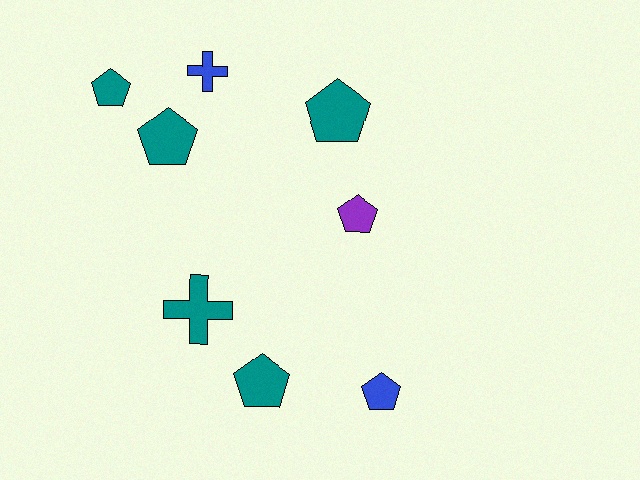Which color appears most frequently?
Teal, with 5 objects.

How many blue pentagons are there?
There is 1 blue pentagon.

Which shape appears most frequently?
Pentagon, with 6 objects.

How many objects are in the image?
There are 8 objects.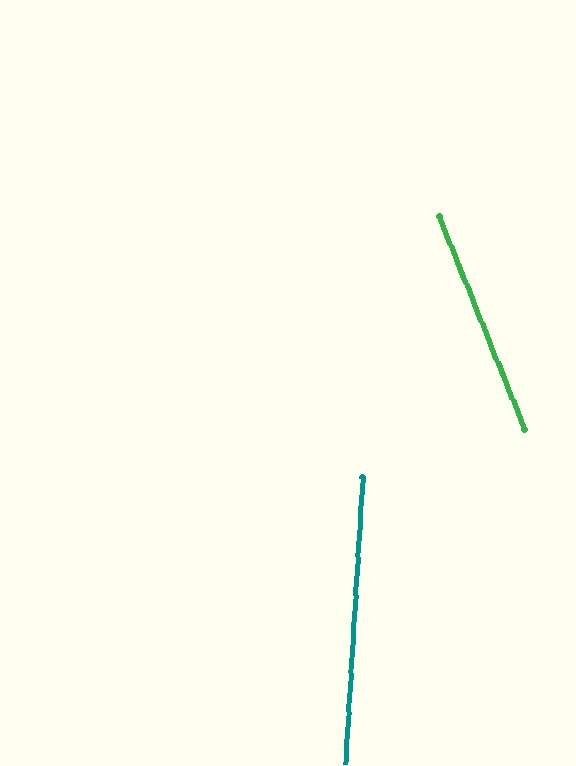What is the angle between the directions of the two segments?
Approximately 25 degrees.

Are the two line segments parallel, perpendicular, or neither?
Neither parallel nor perpendicular — they differ by about 25°.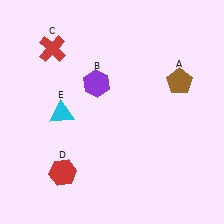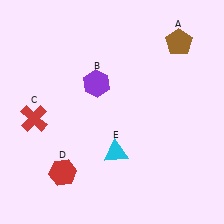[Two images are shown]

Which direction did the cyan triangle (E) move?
The cyan triangle (E) moved right.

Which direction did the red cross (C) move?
The red cross (C) moved down.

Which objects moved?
The objects that moved are: the brown pentagon (A), the red cross (C), the cyan triangle (E).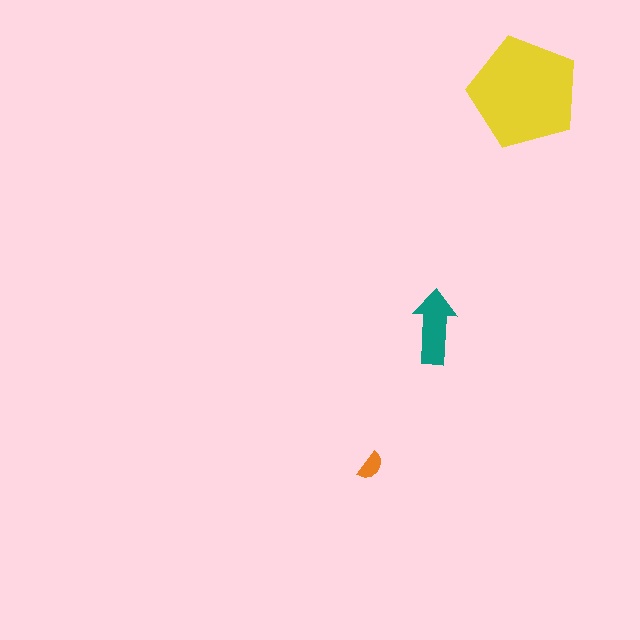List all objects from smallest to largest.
The orange semicircle, the teal arrow, the yellow pentagon.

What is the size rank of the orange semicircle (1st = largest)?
3rd.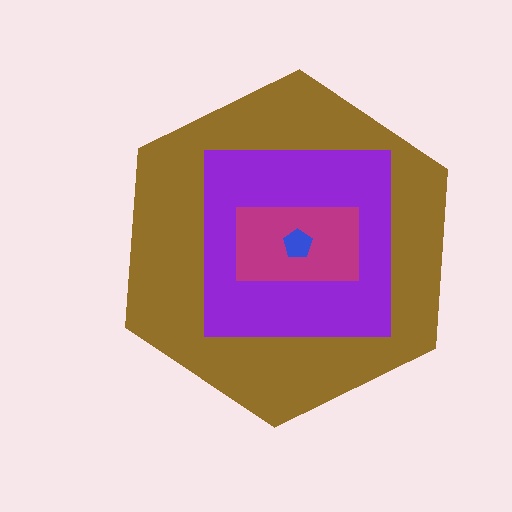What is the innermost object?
The blue pentagon.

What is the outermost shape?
The brown hexagon.